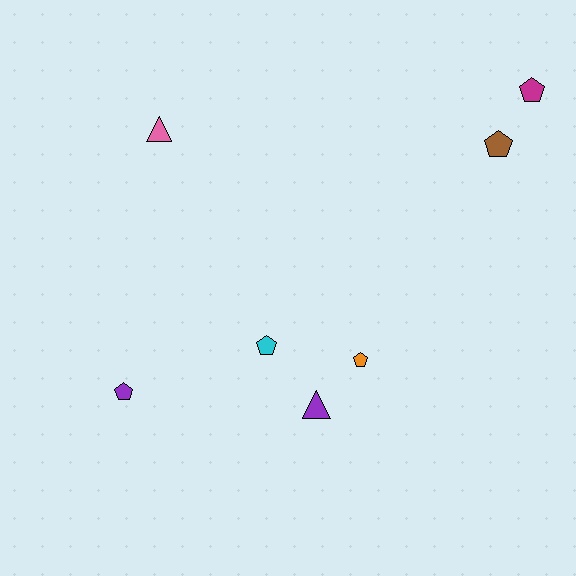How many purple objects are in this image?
There are 2 purple objects.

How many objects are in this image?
There are 7 objects.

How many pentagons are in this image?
There are 5 pentagons.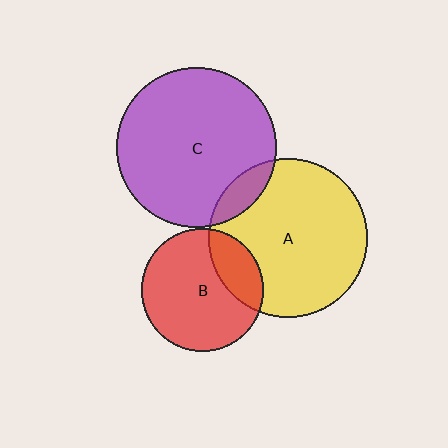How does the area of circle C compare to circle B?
Approximately 1.7 times.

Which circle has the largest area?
Circle C (purple).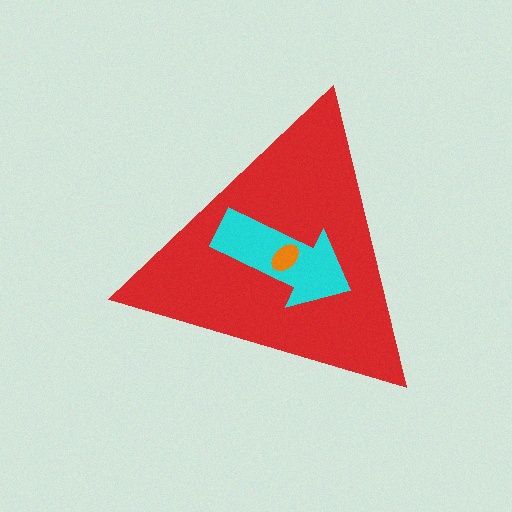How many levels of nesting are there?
3.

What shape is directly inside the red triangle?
The cyan arrow.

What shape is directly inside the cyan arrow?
The orange ellipse.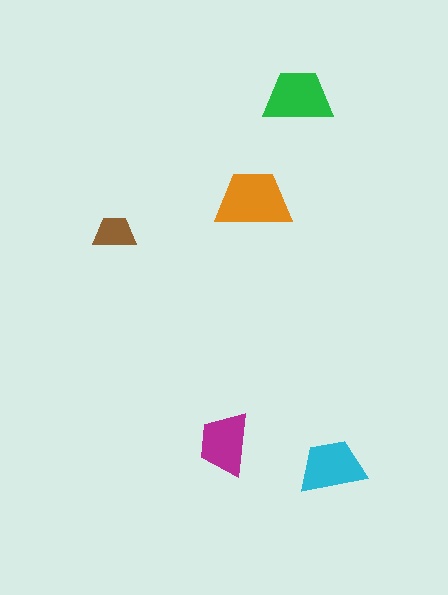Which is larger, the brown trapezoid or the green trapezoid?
The green one.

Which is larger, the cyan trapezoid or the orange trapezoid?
The orange one.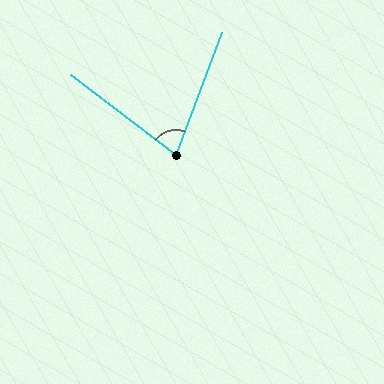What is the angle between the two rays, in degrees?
Approximately 73 degrees.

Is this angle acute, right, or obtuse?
It is acute.